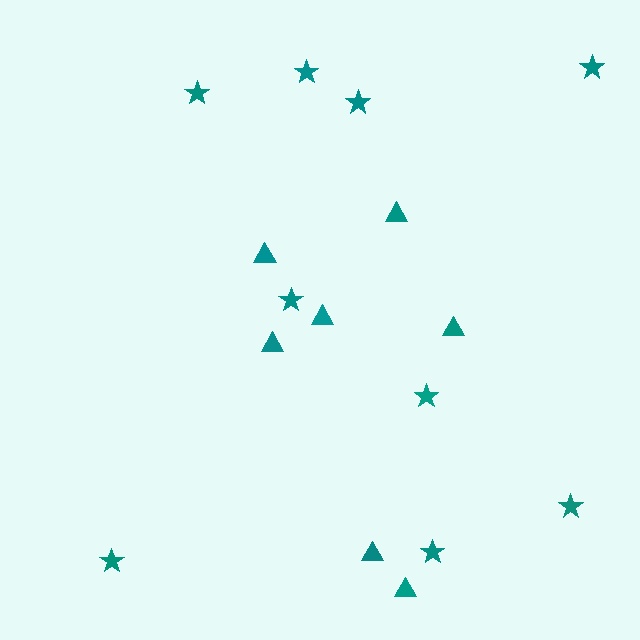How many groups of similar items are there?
There are 2 groups: one group of triangles (7) and one group of stars (9).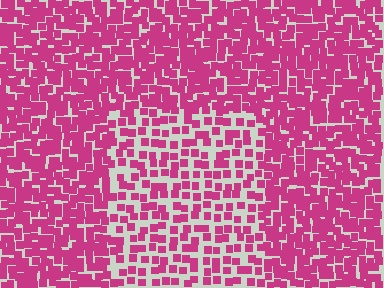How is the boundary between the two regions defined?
The boundary is defined by a change in element density (approximately 1.9x ratio). All elements are the same color, size, and shape.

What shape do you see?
I see a rectangle.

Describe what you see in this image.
The image contains small magenta elements arranged at two different densities. A rectangle-shaped region is visible where the elements are less densely packed than the surrounding area.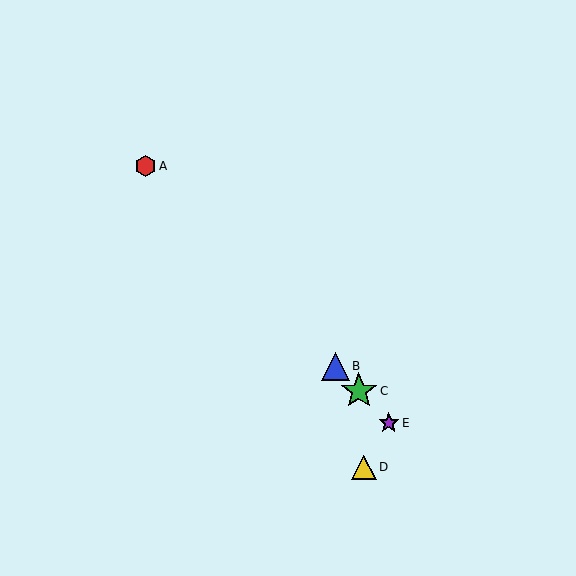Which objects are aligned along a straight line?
Objects A, B, C, E are aligned along a straight line.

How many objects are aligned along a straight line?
4 objects (A, B, C, E) are aligned along a straight line.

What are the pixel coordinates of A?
Object A is at (146, 166).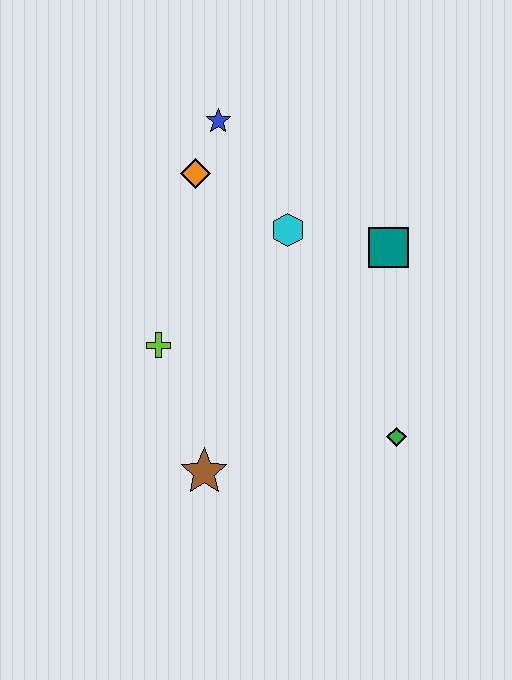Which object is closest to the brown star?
The lime cross is closest to the brown star.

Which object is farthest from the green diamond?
The blue star is farthest from the green diamond.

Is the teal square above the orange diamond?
No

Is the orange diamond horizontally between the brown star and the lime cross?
Yes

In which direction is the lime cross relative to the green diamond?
The lime cross is to the left of the green diamond.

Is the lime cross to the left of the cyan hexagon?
Yes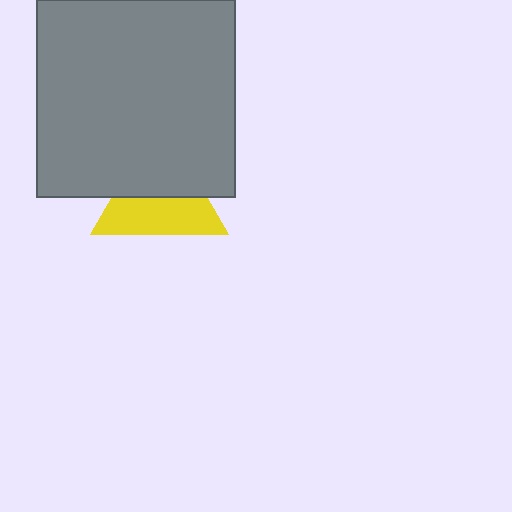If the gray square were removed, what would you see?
You would see the complete yellow triangle.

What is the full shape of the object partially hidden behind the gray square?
The partially hidden object is a yellow triangle.